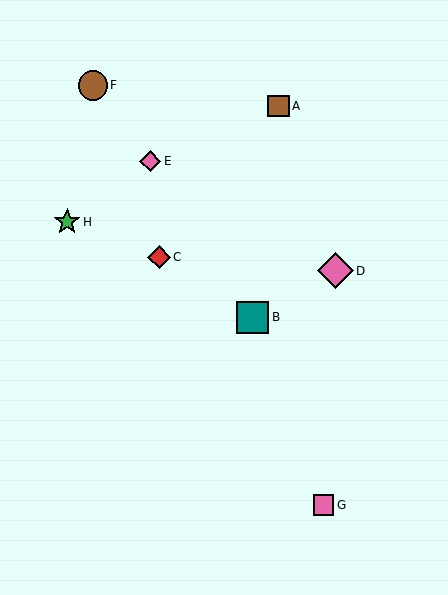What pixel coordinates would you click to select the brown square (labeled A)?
Click at (278, 106) to select the brown square A.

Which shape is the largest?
The pink diamond (labeled D) is the largest.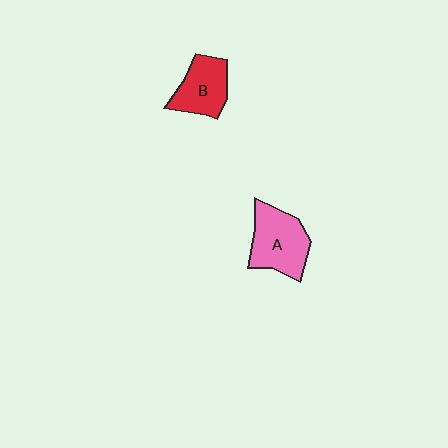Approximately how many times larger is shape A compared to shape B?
Approximately 1.3 times.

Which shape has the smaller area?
Shape B (red).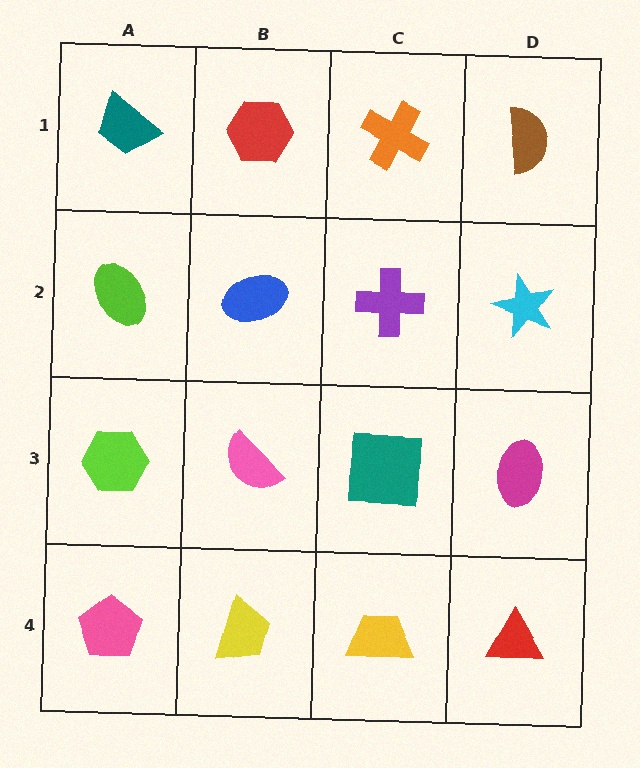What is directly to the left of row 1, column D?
An orange cross.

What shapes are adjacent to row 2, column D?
A brown semicircle (row 1, column D), a magenta ellipse (row 3, column D), a purple cross (row 2, column C).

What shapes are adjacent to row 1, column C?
A purple cross (row 2, column C), a red hexagon (row 1, column B), a brown semicircle (row 1, column D).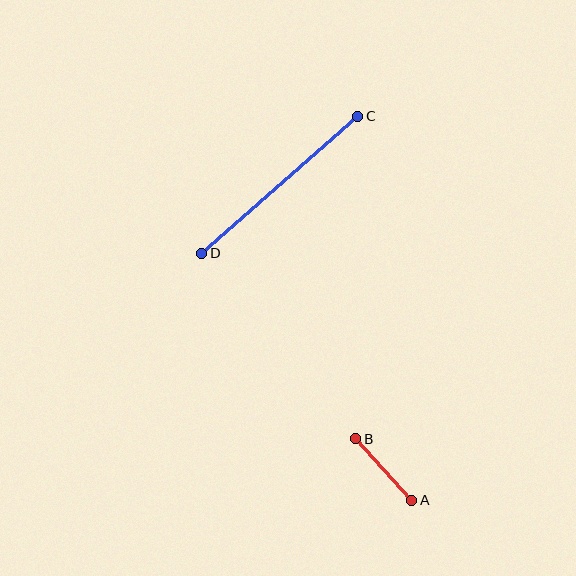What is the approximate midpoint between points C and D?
The midpoint is at approximately (280, 185) pixels.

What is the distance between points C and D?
The distance is approximately 208 pixels.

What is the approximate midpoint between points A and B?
The midpoint is at approximately (384, 470) pixels.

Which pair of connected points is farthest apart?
Points C and D are farthest apart.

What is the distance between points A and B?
The distance is approximately 83 pixels.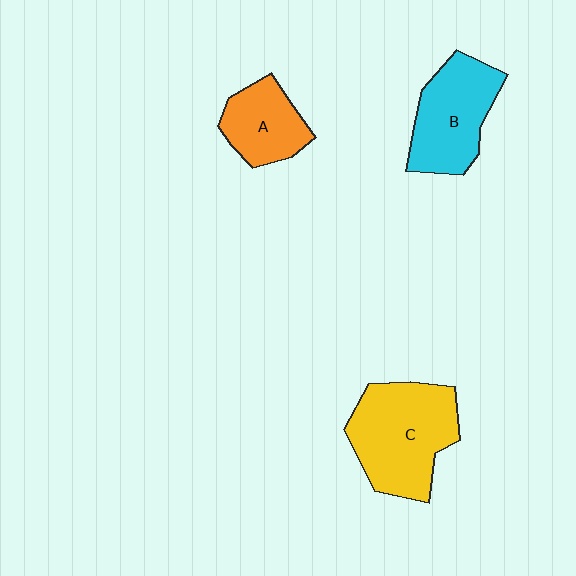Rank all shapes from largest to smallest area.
From largest to smallest: C (yellow), B (cyan), A (orange).